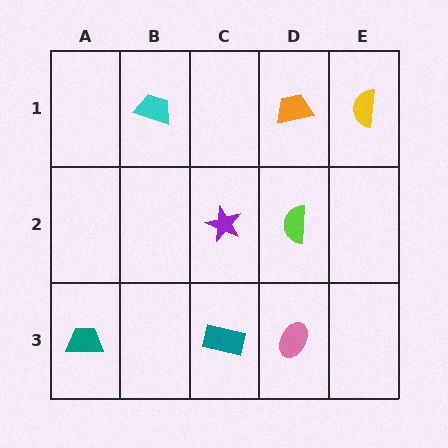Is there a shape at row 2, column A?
No, that cell is empty.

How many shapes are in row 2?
2 shapes.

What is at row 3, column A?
A teal trapezoid.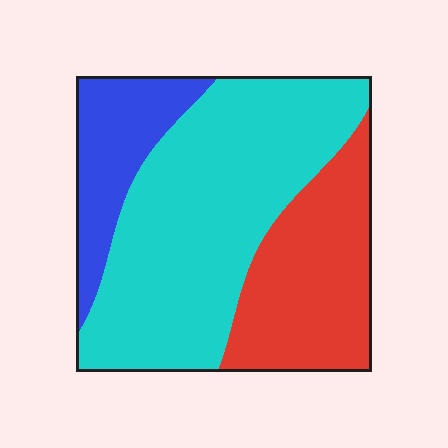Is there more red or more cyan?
Cyan.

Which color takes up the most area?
Cyan, at roughly 55%.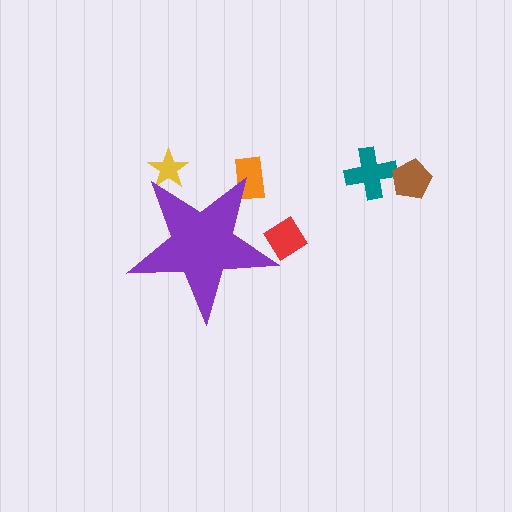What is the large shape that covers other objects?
A purple star.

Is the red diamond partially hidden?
Yes, the red diamond is partially hidden behind the purple star.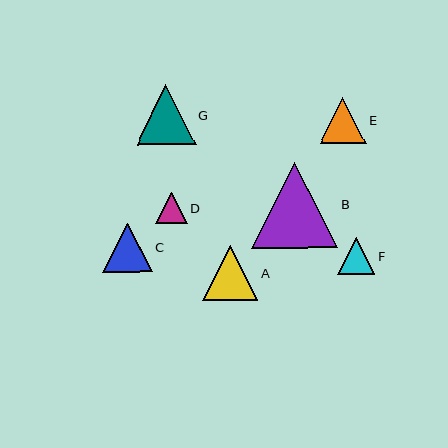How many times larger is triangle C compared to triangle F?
Triangle C is approximately 1.3 times the size of triangle F.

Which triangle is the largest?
Triangle B is the largest with a size of approximately 86 pixels.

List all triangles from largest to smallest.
From largest to smallest: B, G, A, C, E, F, D.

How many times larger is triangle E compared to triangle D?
Triangle E is approximately 1.5 times the size of triangle D.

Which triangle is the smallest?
Triangle D is the smallest with a size of approximately 31 pixels.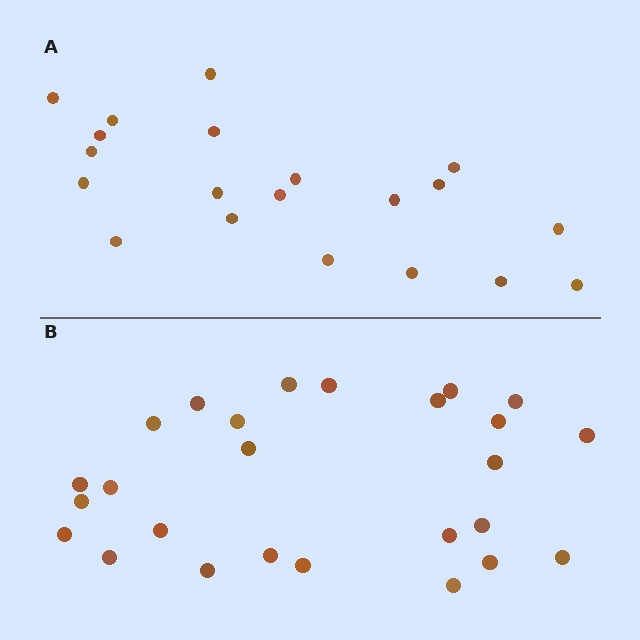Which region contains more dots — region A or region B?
Region B (the bottom region) has more dots.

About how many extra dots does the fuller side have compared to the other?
Region B has about 6 more dots than region A.